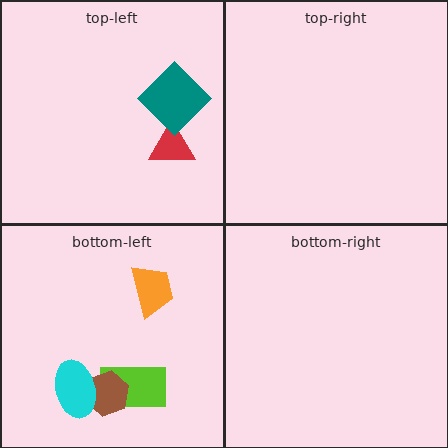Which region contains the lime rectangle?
The bottom-left region.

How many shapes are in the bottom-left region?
4.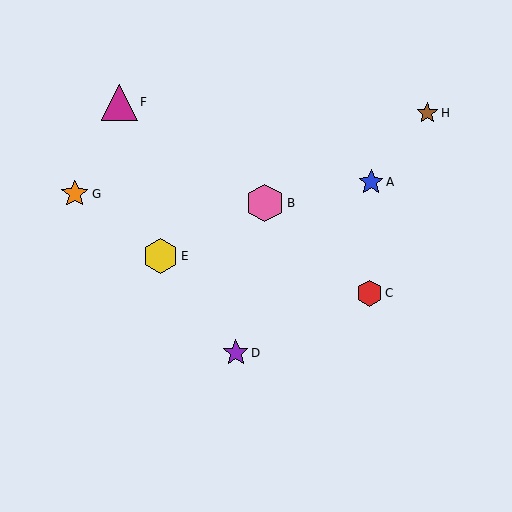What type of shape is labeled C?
Shape C is a red hexagon.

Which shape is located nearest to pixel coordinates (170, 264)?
The yellow hexagon (labeled E) at (160, 256) is nearest to that location.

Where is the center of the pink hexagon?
The center of the pink hexagon is at (265, 203).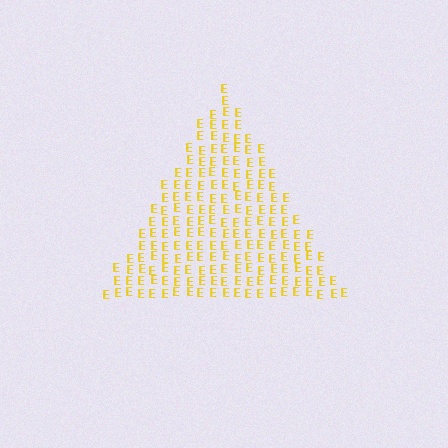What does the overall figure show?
The overall figure shows a triangle.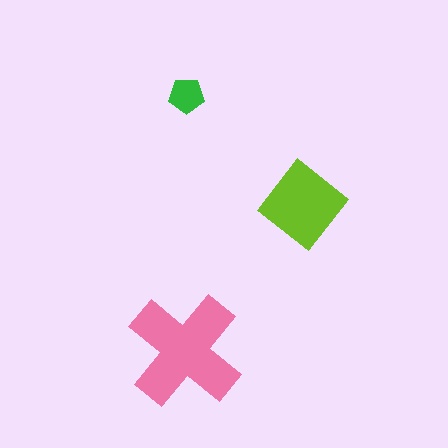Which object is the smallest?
The green pentagon.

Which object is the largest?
The pink cross.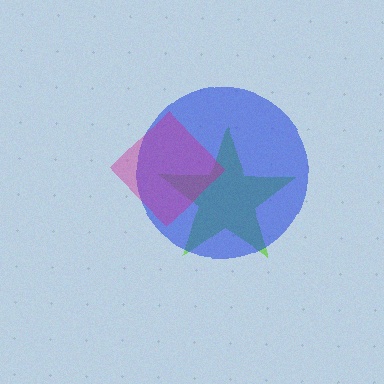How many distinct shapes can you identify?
There are 3 distinct shapes: a lime star, a blue circle, a magenta diamond.